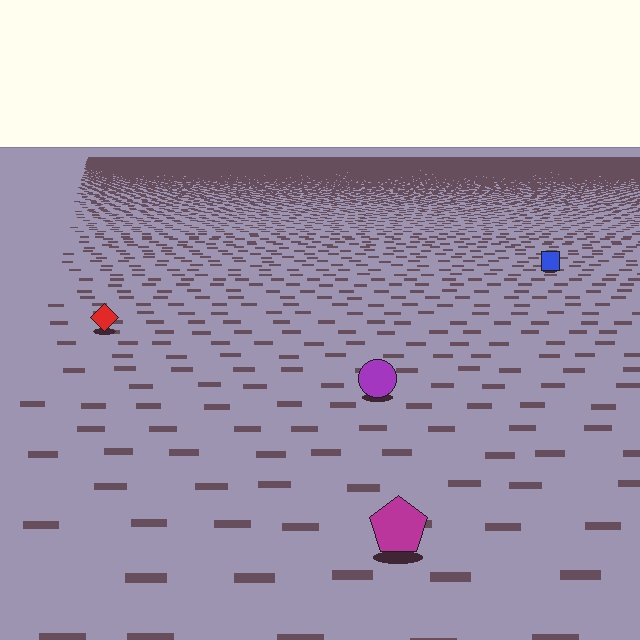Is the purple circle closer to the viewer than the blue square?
Yes. The purple circle is closer — you can tell from the texture gradient: the ground texture is coarser near it.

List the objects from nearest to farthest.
From nearest to farthest: the magenta pentagon, the purple circle, the red diamond, the blue square.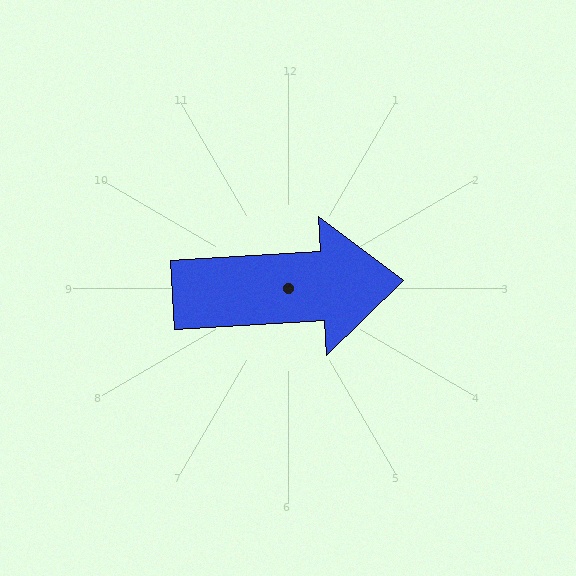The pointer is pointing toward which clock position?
Roughly 3 o'clock.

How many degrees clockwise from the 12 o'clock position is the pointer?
Approximately 87 degrees.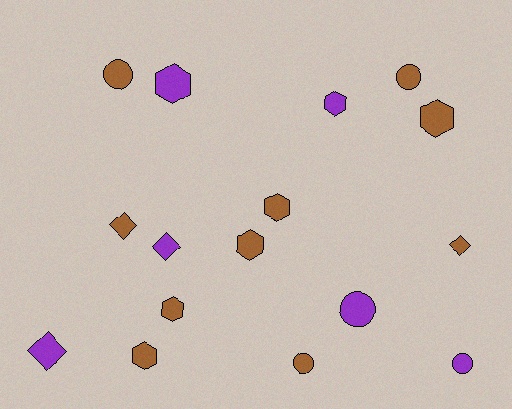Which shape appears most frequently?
Hexagon, with 7 objects.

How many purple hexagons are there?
There are 2 purple hexagons.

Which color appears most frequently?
Brown, with 10 objects.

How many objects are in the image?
There are 16 objects.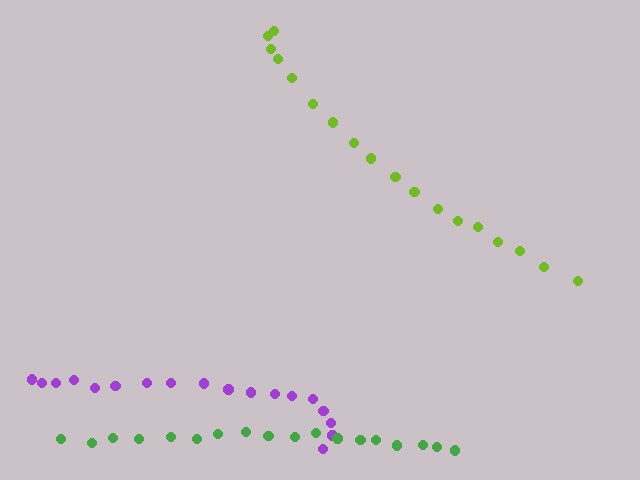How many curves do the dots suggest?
There are 3 distinct paths.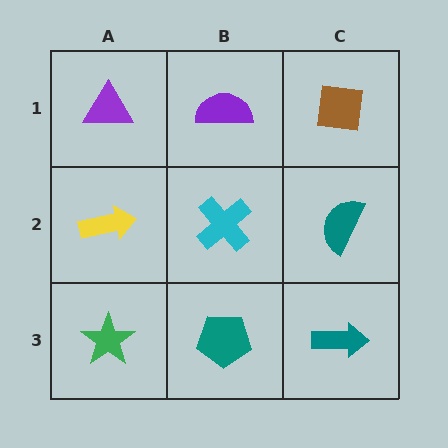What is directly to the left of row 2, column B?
A yellow arrow.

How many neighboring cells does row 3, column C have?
2.